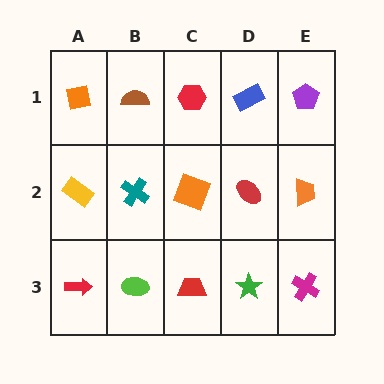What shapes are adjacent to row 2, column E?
A purple pentagon (row 1, column E), a magenta cross (row 3, column E), a red ellipse (row 2, column D).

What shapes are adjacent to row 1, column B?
A teal cross (row 2, column B), an orange square (row 1, column A), a red hexagon (row 1, column C).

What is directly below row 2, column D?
A green star.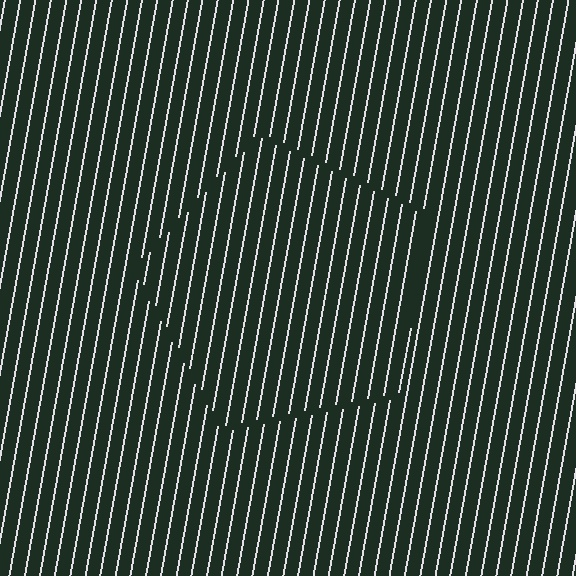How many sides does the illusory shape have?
5 sides — the line-ends trace a pentagon.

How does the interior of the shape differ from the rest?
The interior of the shape contains the same grating, shifted by half a period — the contour is defined by the phase discontinuity where line-ends from the inner and outer gratings abut.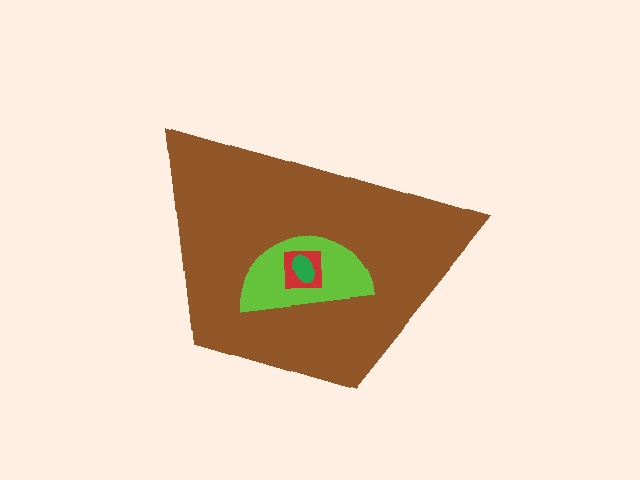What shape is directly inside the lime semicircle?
The red square.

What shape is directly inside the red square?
The green ellipse.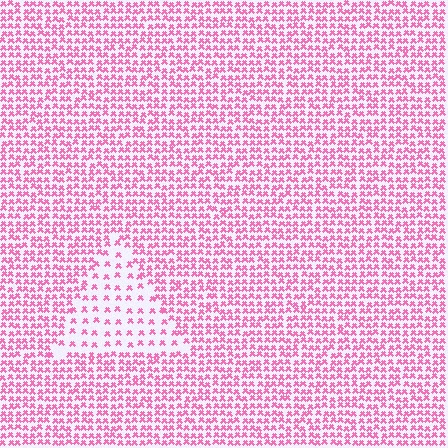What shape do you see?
I see a triangle.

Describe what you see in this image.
The image contains small pink elements arranged at two different densities. A triangle-shaped region is visible where the elements are less densely packed than the surrounding area.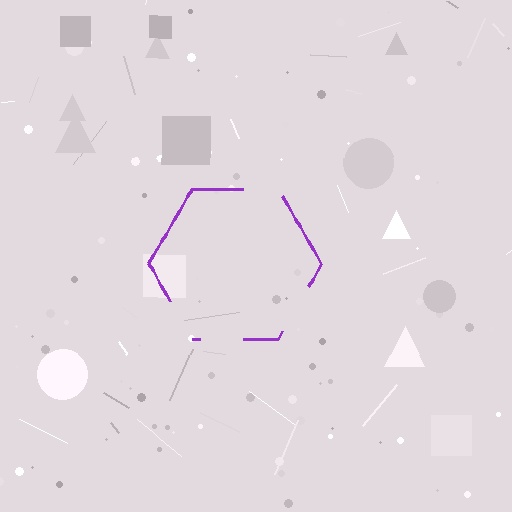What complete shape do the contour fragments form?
The contour fragments form a hexagon.